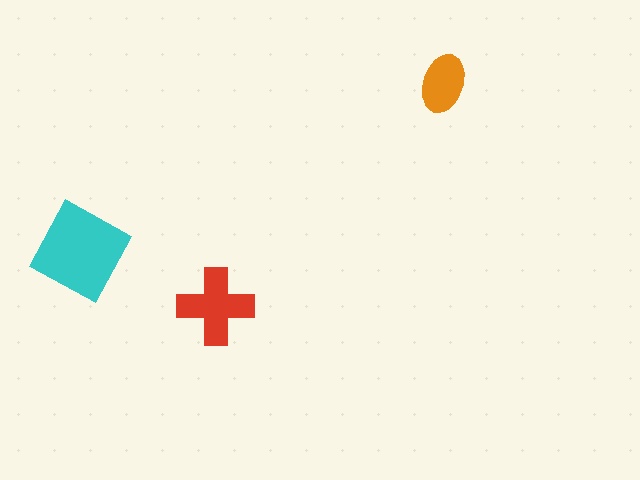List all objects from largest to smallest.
The cyan diamond, the red cross, the orange ellipse.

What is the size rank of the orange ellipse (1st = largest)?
3rd.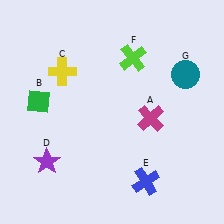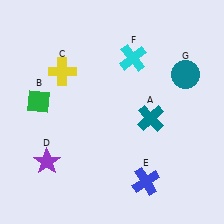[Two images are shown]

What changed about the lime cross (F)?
In Image 1, F is lime. In Image 2, it changed to cyan.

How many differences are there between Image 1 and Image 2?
There are 2 differences between the two images.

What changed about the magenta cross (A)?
In Image 1, A is magenta. In Image 2, it changed to teal.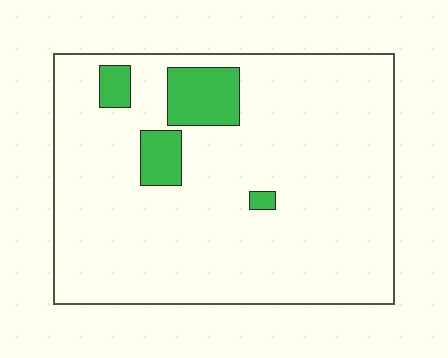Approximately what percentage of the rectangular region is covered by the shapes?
Approximately 10%.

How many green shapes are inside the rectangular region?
4.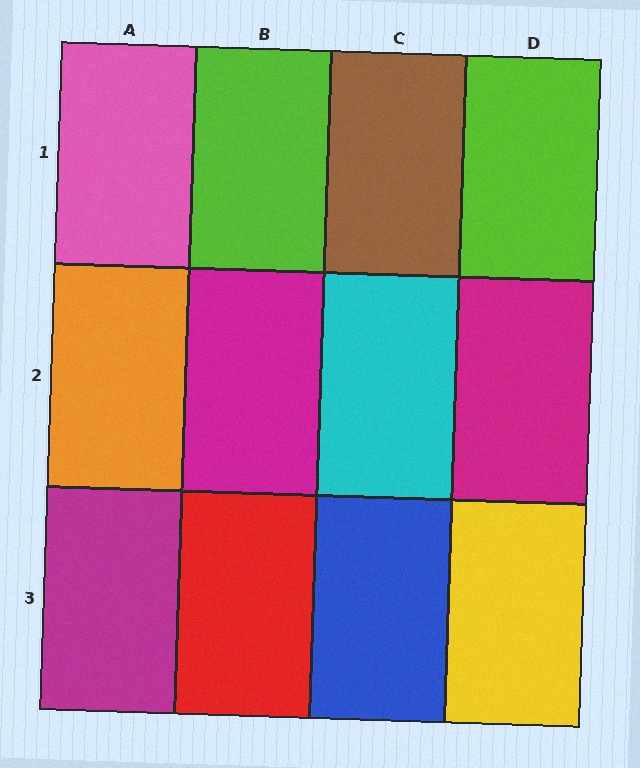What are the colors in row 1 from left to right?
Pink, lime, brown, lime.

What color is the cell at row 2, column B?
Magenta.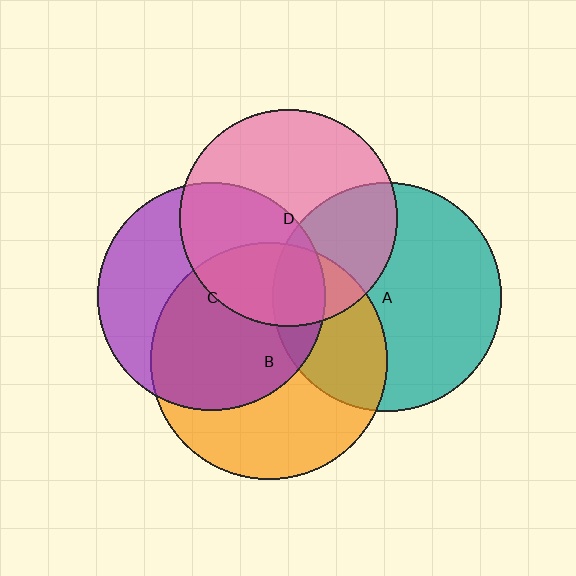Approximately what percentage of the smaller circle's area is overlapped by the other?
Approximately 55%.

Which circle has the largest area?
Circle B (orange).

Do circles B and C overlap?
Yes.